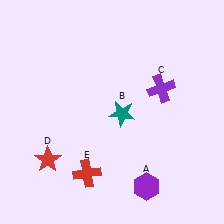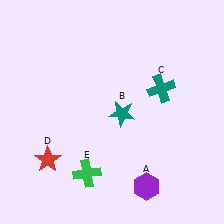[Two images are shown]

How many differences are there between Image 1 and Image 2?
There are 2 differences between the two images.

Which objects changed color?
C changed from purple to teal. E changed from red to green.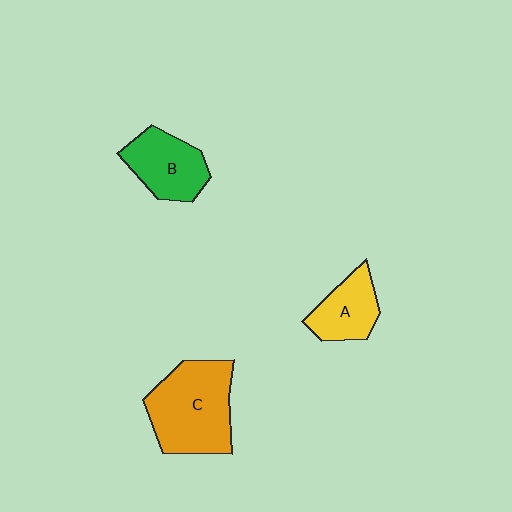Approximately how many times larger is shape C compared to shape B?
Approximately 1.6 times.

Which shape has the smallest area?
Shape A (yellow).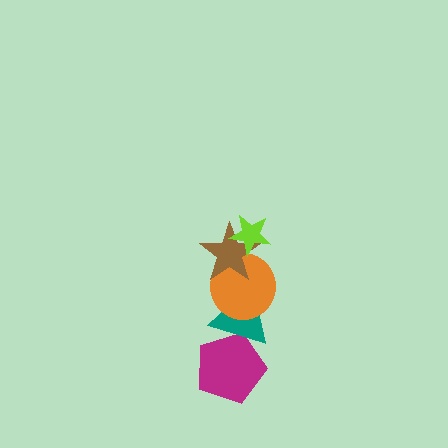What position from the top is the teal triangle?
The teal triangle is 4th from the top.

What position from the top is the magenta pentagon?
The magenta pentagon is 5th from the top.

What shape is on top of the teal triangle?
The orange circle is on top of the teal triangle.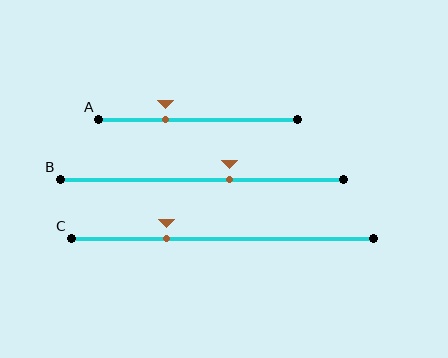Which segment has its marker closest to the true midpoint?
Segment B has its marker closest to the true midpoint.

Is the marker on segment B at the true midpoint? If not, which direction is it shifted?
No, the marker on segment B is shifted to the right by about 10% of the segment length.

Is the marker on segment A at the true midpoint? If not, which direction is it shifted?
No, the marker on segment A is shifted to the left by about 16% of the segment length.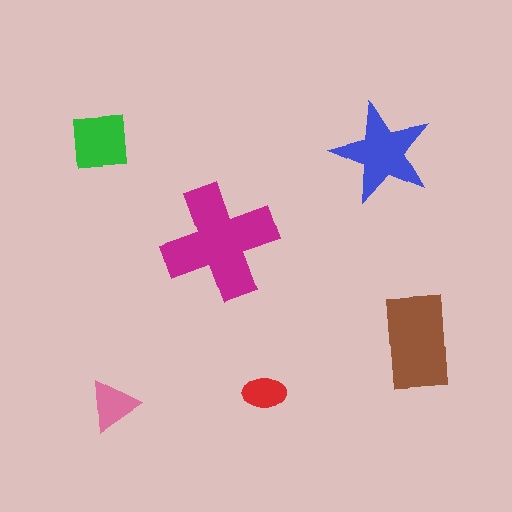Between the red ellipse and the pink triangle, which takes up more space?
The pink triangle.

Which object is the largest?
The magenta cross.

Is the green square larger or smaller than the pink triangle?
Larger.